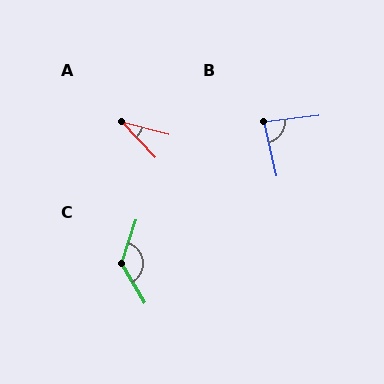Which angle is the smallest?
A, at approximately 32 degrees.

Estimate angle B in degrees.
Approximately 83 degrees.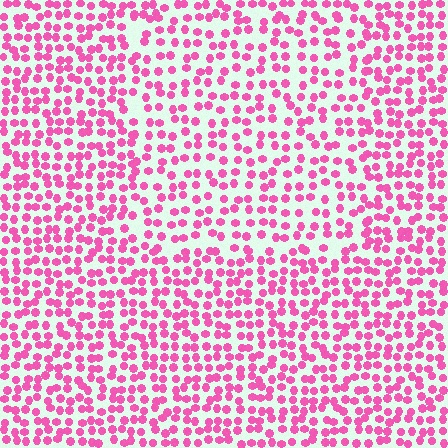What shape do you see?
I see a rectangle.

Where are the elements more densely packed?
The elements are more densely packed outside the rectangle boundary.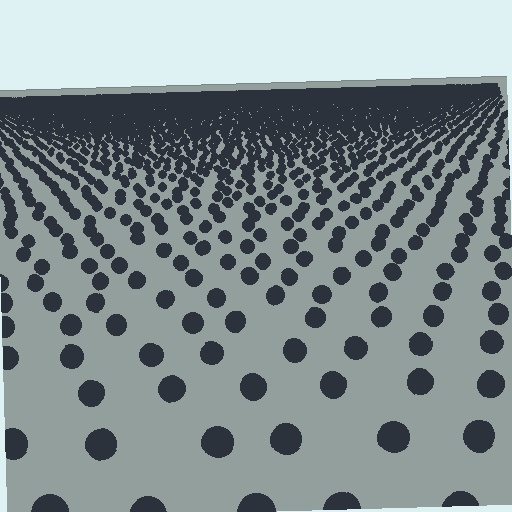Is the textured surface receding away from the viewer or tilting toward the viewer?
The surface is receding away from the viewer. Texture elements get smaller and denser toward the top.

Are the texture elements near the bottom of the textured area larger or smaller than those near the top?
Larger. Near the bottom, elements are closer to the viewer and appear at a bigger on-screen size.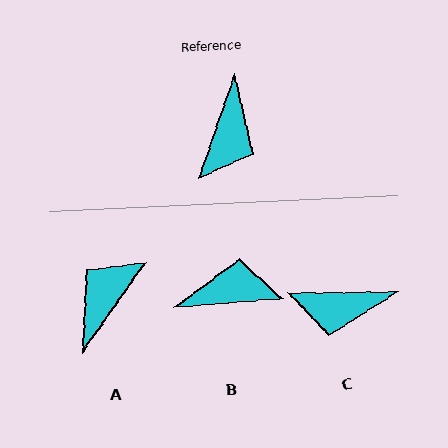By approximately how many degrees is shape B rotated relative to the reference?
Approximately 114 degrees counter-clockwise.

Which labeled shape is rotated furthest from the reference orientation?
A, about 164 degrees away.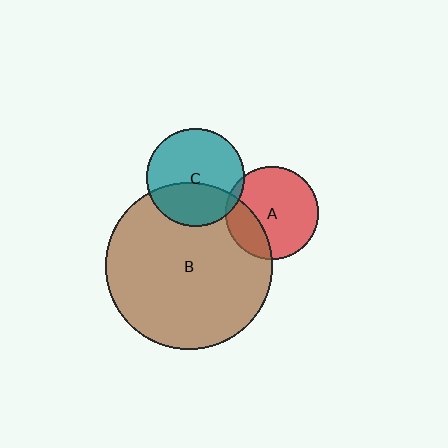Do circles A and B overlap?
Yes.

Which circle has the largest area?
Circle B (brown).